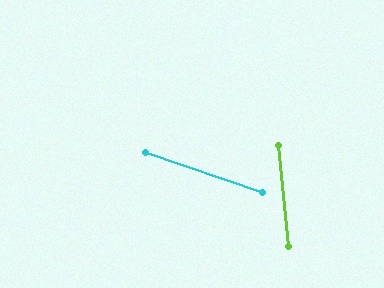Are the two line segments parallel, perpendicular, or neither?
Neither parallel nor perpendicular — they differ by about 66°.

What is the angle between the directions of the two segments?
Approximately 66 degrees.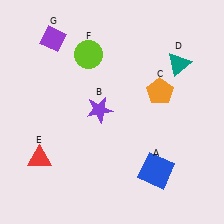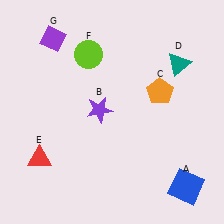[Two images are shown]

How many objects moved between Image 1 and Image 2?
1 object moved between the two images.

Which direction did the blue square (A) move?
The blue square (A) moved right.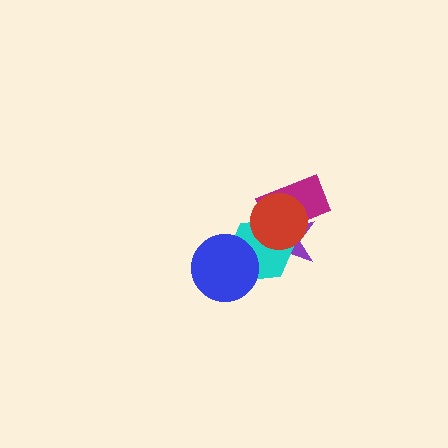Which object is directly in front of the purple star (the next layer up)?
The cyan hexagon is directly in front of the purple star.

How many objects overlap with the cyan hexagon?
4 objects overlap with the cyan hexagon.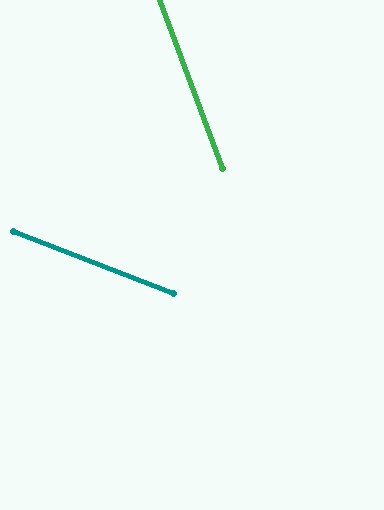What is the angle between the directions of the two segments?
Approximately 49 degrees.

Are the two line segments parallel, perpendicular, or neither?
Neither parallel nor perpendicular — they differ by about 49°.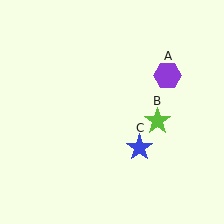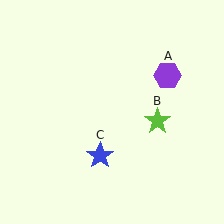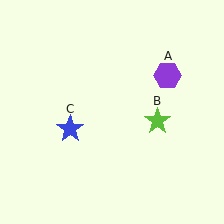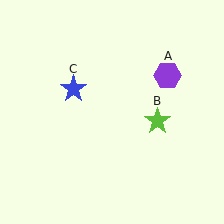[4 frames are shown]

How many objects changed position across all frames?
1 object changed position: blue star (object C).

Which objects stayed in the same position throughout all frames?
Purple hexagon (object A) and lime star (object B) remained stationary.